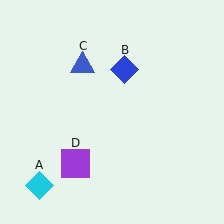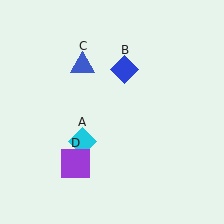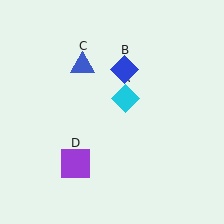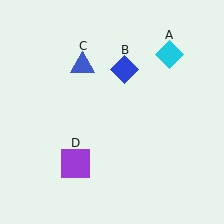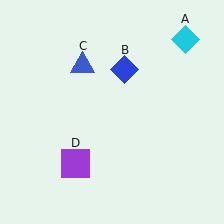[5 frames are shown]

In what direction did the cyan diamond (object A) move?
The cyan diamond (object A) moved up and to the right.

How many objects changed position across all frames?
1 object changed position: cyan diamond (object A).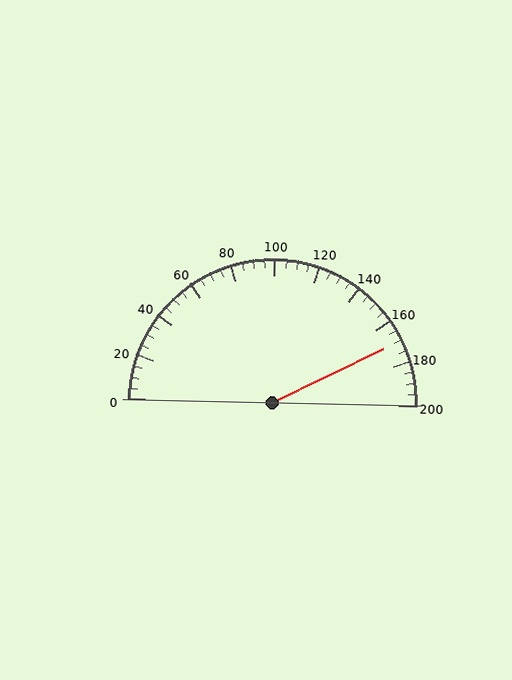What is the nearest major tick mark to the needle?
The nearest major tick mark is 160.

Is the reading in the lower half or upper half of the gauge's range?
The reading is in the upper half of the range (0 to 200).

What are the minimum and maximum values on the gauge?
The gauge ranges from 0 to 200.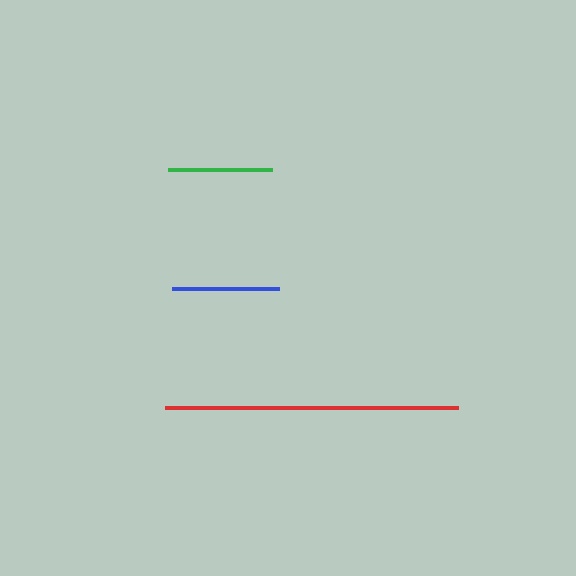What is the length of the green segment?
The green segment is approximately 104 pixels long.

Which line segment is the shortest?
The green line is the shortest at approximately 104 pixels.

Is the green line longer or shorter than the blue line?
The blue line is longer than the green line.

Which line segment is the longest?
The red line is the longest at approximately 292 pixels.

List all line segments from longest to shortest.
From longest to shortest: red, blue, green.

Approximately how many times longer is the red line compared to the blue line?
The red line is approximately 2.7 times the length of the blue line.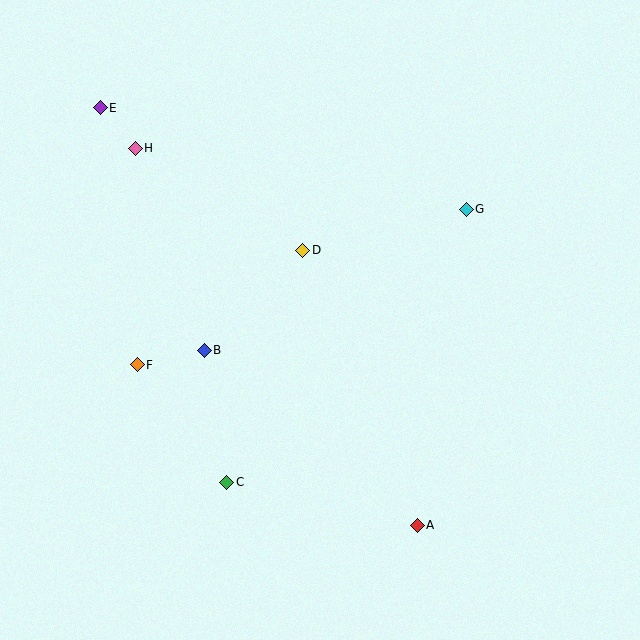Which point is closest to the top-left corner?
Point E is closest to the top-left corner.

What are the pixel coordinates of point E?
Point E is at (100, 108).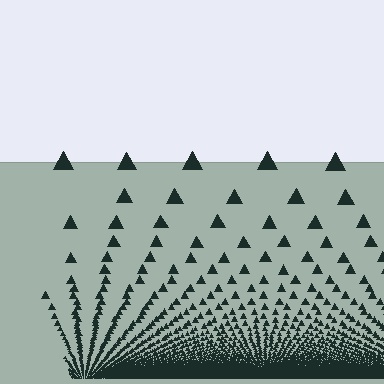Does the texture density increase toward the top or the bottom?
Density increases toward the bottom.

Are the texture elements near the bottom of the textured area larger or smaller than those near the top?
Smaller. The gradient is inverted — elements near the bottom are smaller and denser.